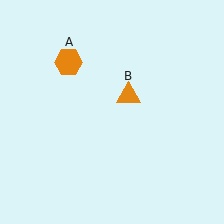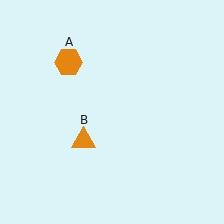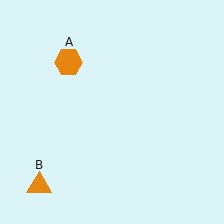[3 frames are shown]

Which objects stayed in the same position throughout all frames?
Orange hexagon (object A) remained stationary.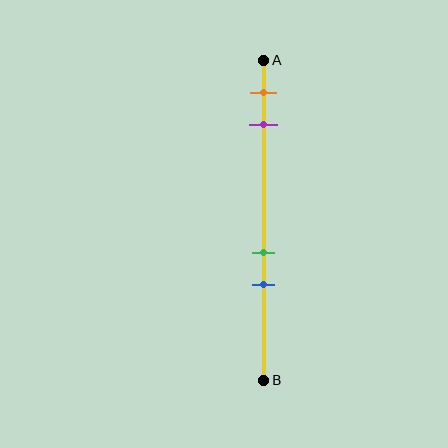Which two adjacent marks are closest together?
The green and blue marks are the closest adjacent pair.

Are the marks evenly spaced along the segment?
No, the marks are not evenly spaced.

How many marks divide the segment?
There are 4 marks dividing the segment.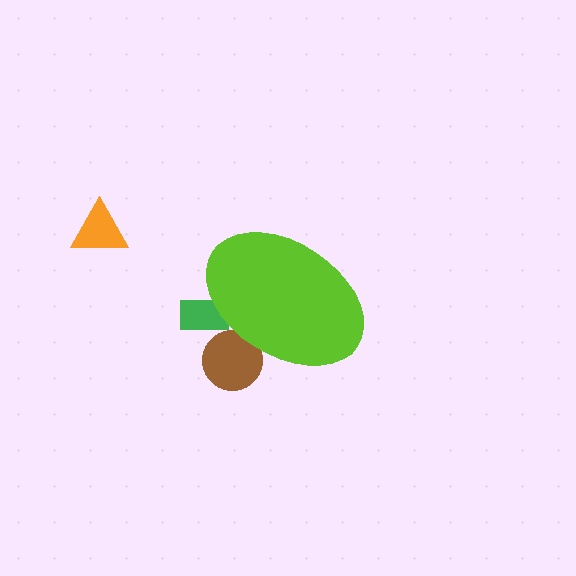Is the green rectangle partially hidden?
Yes, the green rectangle is partially hidden behind the lime ellipse.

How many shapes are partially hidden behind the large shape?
2 shapes are partially hidden.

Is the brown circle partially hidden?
Yes, the brown circle is partially hidden behind the lime ellipse.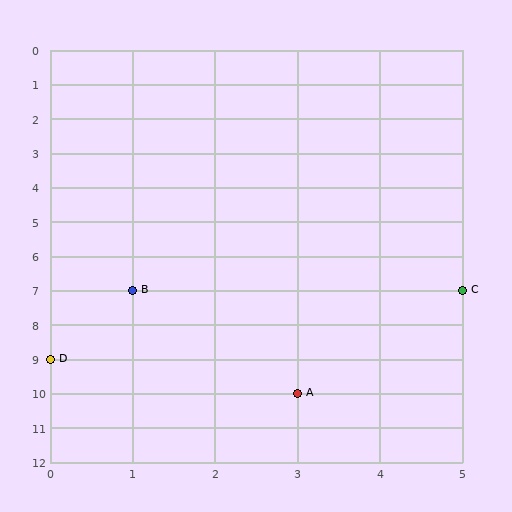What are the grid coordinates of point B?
Point B is at grid coordinates (1, 7).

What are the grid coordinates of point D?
Point D is at grid coordinates (0, 9).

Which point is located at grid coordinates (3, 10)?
Point A is at (3, 10).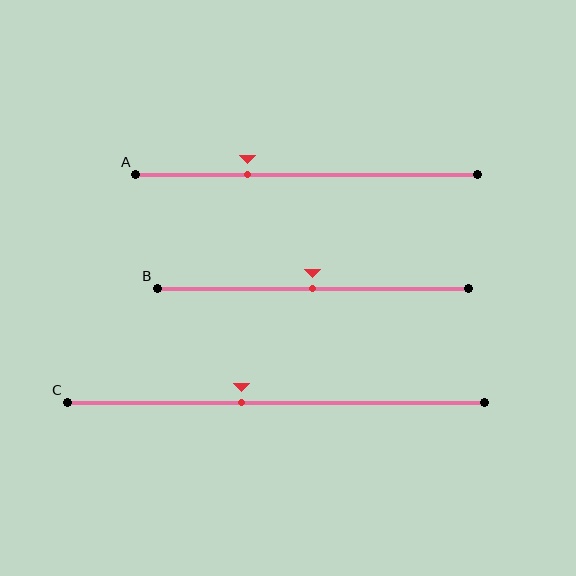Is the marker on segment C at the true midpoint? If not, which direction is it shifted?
No, the marker on segment C is shifted to the left by about 8% of the segment length.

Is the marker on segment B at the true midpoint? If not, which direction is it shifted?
Yes, the marker on segment B is at the true midpoint.